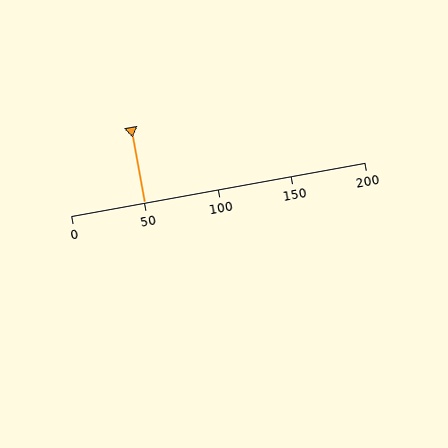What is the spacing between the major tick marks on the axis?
The major ticks are spaced 50 apart.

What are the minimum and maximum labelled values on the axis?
The axis runs from 0 to 200.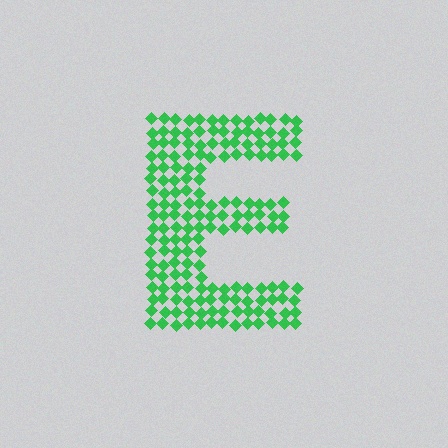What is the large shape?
The large shape is the letter E.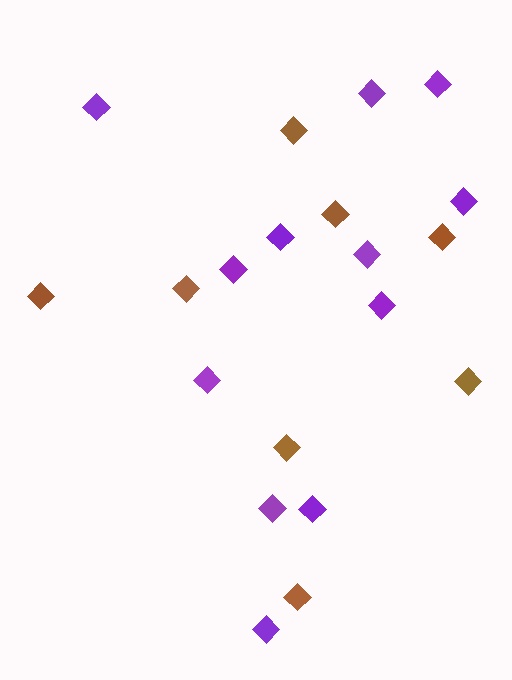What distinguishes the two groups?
There are 2 groups: one group of brown diamonds (8) and one group of purple diamonds (12).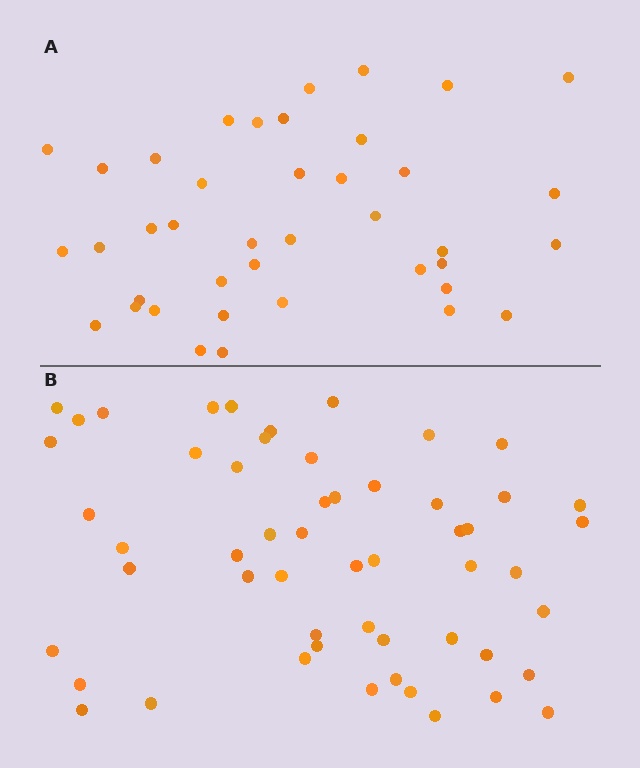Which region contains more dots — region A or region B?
Region B (the bottom region) has more dots.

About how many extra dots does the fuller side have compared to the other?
Region B has approximately 15 more dots than region A.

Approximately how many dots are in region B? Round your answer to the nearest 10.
About 50 dots. (The exact count is 54, which rounds to 50.)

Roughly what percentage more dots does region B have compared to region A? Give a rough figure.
About 35% more.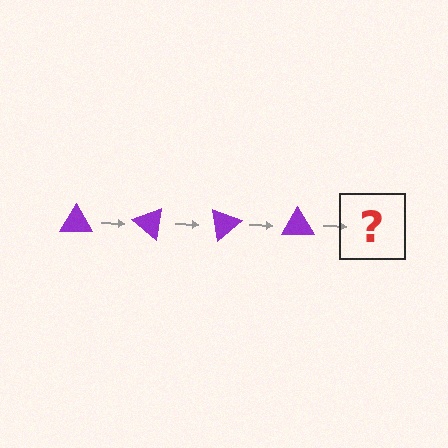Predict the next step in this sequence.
The next step is a purple triangle rotated 160 degrees.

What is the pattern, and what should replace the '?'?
The pattern is that the triangle rotates 40 degrees each step. The '?' should be a purple triangle rotated 160 degrees.